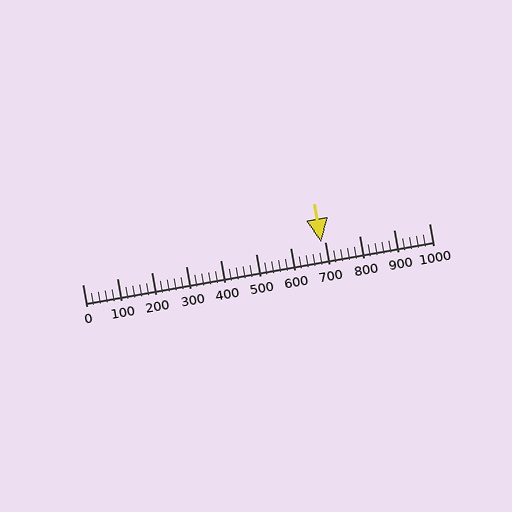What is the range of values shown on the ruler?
The ruler shows values from 0 to 1000.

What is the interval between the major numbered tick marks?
The major tick marks are spaced 100 units apart.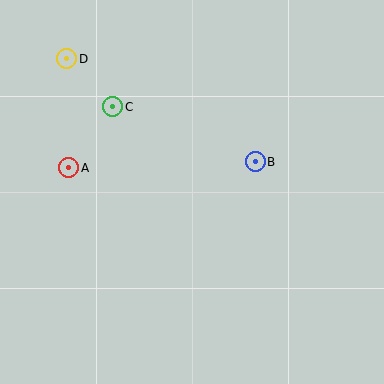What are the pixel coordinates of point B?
Point B is at (255, 162).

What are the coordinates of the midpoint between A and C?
The midpoint between A and C is at (91, 137).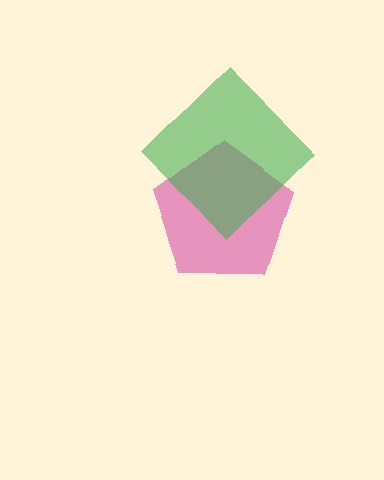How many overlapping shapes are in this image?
There are 2 overlapping shapes in the image.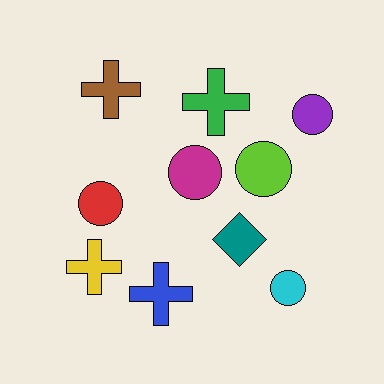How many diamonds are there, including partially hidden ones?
There is 1 diamond.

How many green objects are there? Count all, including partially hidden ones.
There is 1 green object.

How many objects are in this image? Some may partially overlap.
There are 10 objects.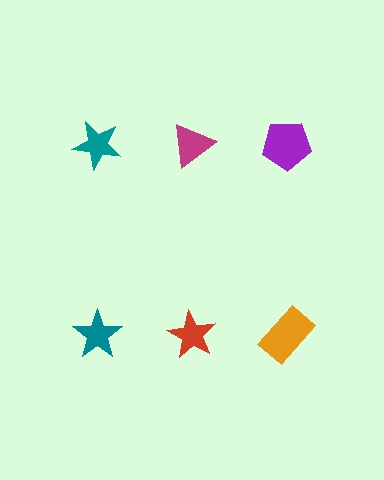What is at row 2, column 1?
A teal star.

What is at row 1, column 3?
A purple pentagon.